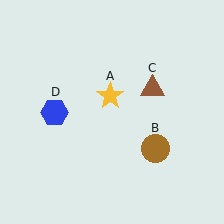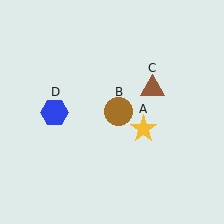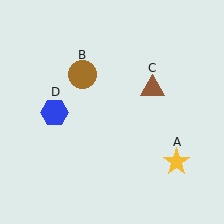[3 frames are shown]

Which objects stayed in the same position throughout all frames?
Brown triangle (object C) and blue hexagon (object D) remained stationary.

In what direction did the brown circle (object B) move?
The brown circle (object B) moved up and to the left.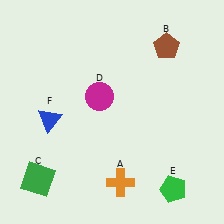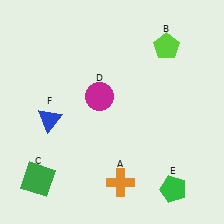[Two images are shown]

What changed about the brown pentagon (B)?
In Image 1, B is brown. In Image 2, it changed to lime.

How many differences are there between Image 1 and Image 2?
There is 1 difference between the two images.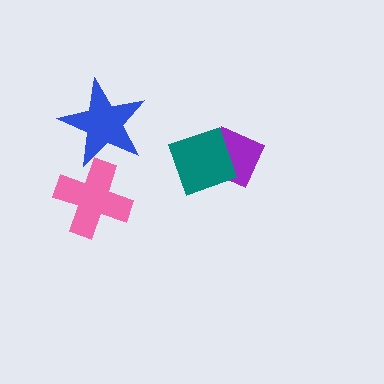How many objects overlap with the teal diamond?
1 object overlaps with the teal diamond.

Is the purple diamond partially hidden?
Yes, it is partially covered by another shape.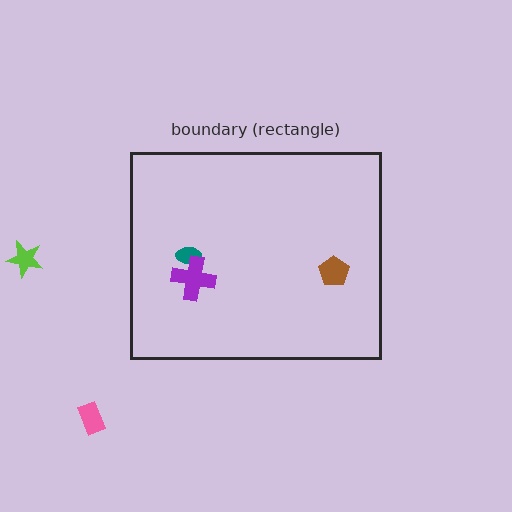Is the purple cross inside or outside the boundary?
Inside.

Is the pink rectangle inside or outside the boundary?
Outside.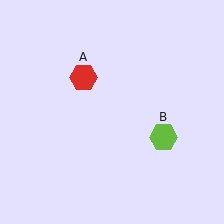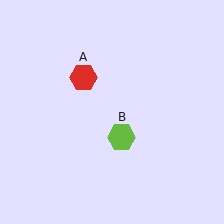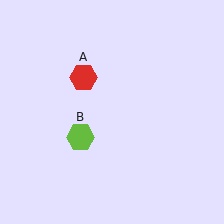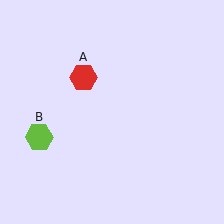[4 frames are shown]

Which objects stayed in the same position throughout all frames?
Red hexagon (object A) remained stationary.